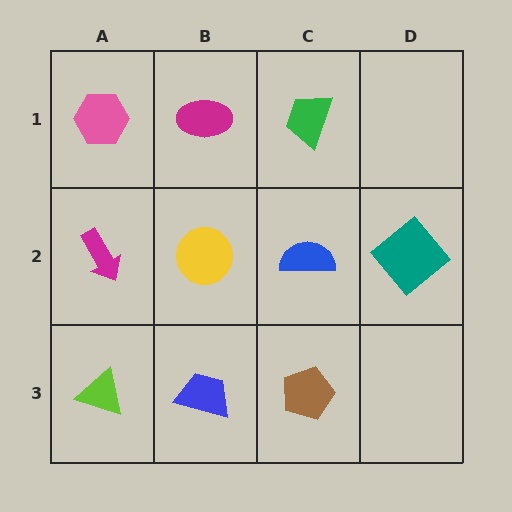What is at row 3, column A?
A lime triangle.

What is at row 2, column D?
A teal diamond.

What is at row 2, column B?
A yellow circle.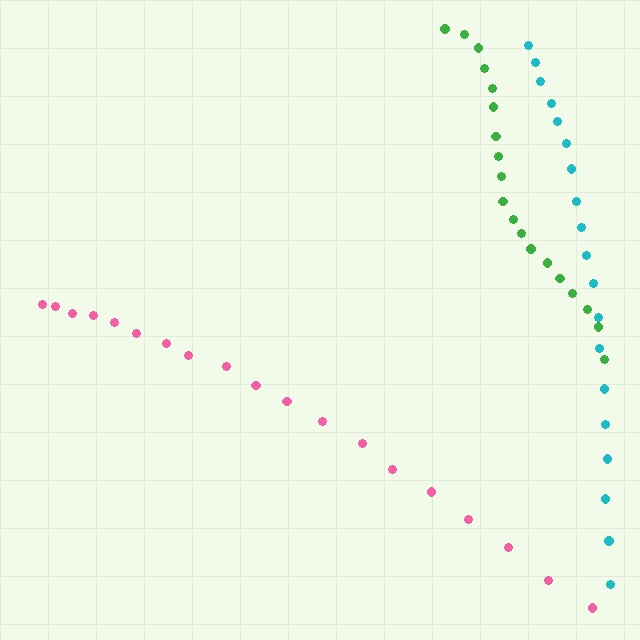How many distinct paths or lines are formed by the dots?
There are 3 distinct paths.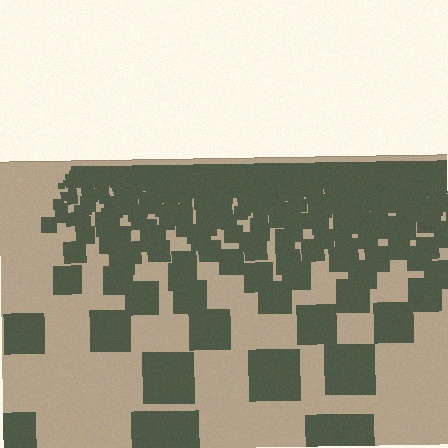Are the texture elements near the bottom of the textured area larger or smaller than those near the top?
Larger. Near the bottom, elements are closer to the viewer and appear at a bigger on-screen size.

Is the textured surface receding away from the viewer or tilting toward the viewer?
The surface is receding away from the viewer. Texture elements get smaller and denser toward the top.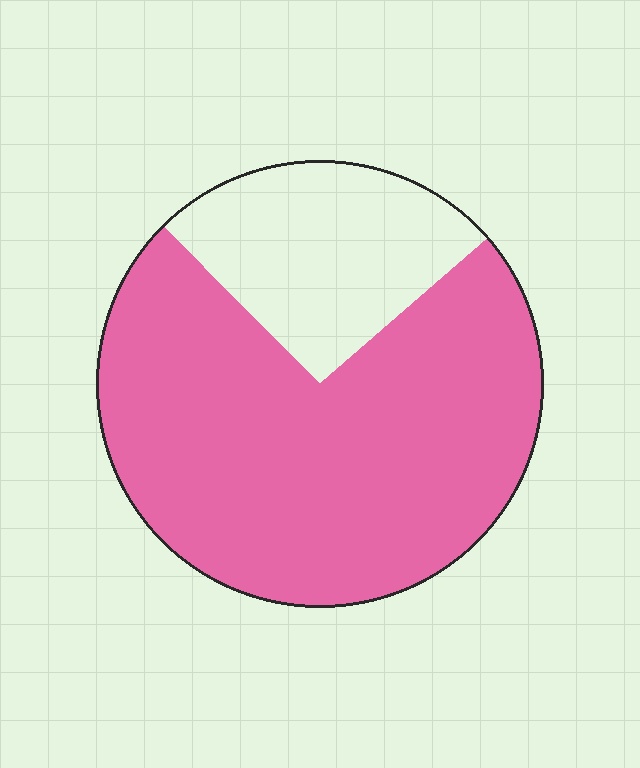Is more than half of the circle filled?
Yes.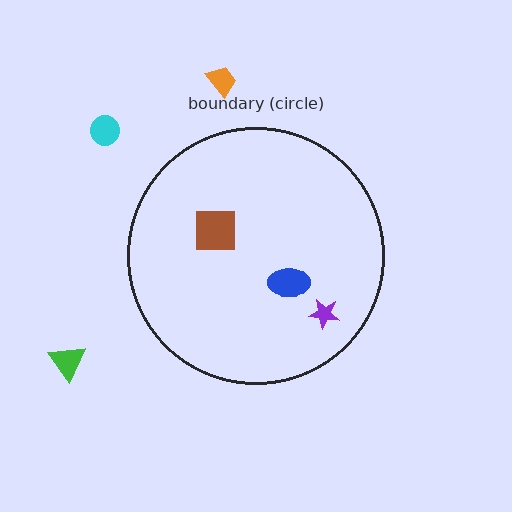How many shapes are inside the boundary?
3 inside, 3 outside.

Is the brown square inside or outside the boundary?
Inside.